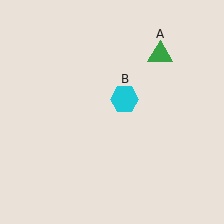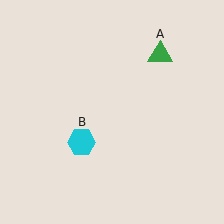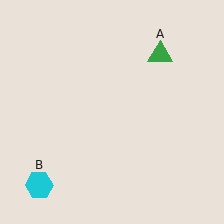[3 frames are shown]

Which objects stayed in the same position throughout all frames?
Green triangle (object A) remained stationary.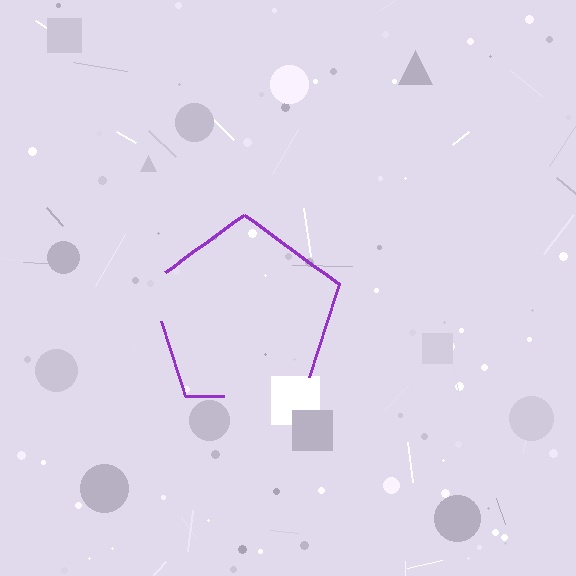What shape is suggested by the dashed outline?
The dashed outline suggests a pentagon.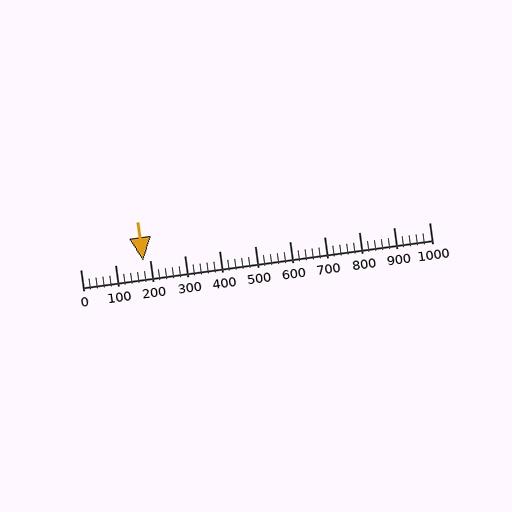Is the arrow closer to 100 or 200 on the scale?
The arrow is closer to 200.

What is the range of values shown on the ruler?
The ruler shows values from 0 to 1000.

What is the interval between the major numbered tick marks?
The major tick marks are spaced 100 units apart.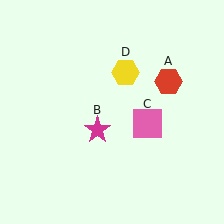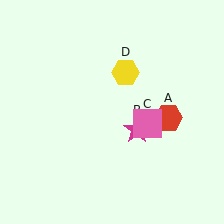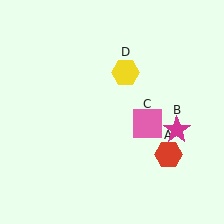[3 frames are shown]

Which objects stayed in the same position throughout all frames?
Pink square (object C) and yellow hexagon (object D) remained stationary.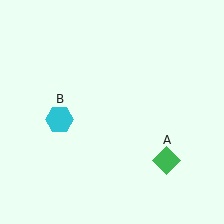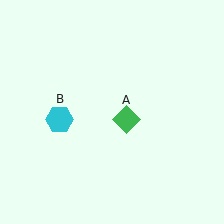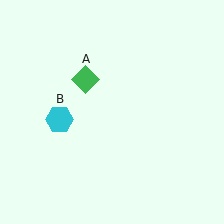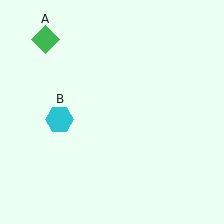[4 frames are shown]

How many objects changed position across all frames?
1 object changed position: green diamond (object A).